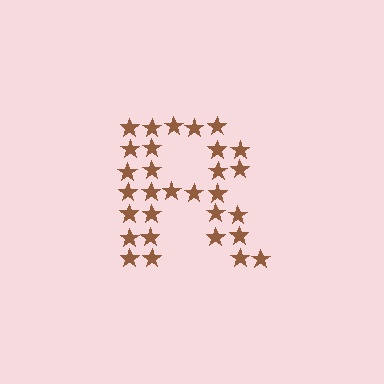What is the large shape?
The large shape is the letter R.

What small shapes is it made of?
It is made of small stars.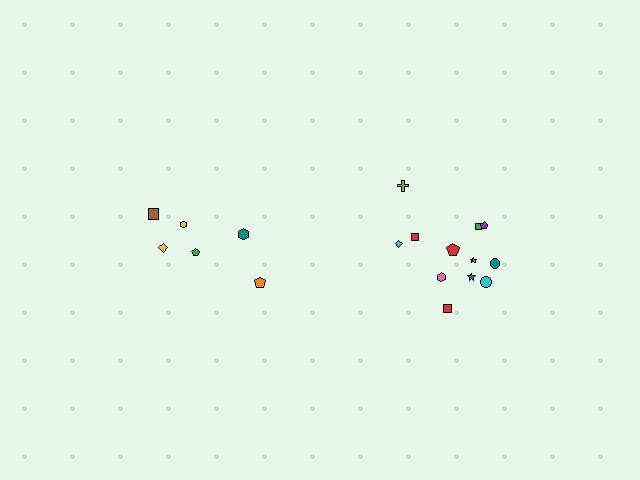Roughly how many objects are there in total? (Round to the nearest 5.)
Roughly 20 objects in total.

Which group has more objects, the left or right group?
The right group.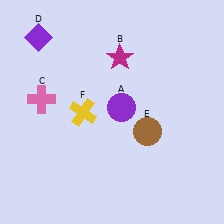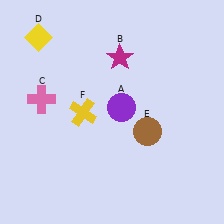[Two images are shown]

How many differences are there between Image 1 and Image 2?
There is 1 difference between the two images.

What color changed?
The diamond (D) changed from purple in Image 1 to yellow in Image 2.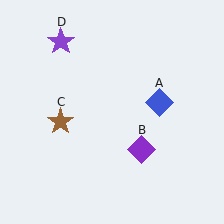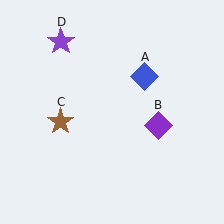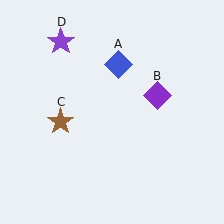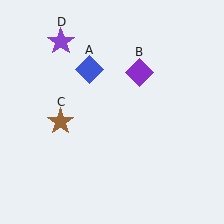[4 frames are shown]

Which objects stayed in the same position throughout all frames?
Brown star (object C) and purple star (object D) remained stationary.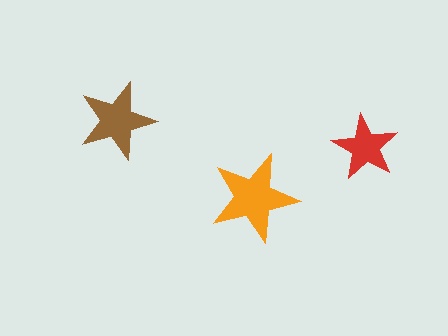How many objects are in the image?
There are 3 objects in the image.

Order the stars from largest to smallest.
the orange one, the brown one, the red one.